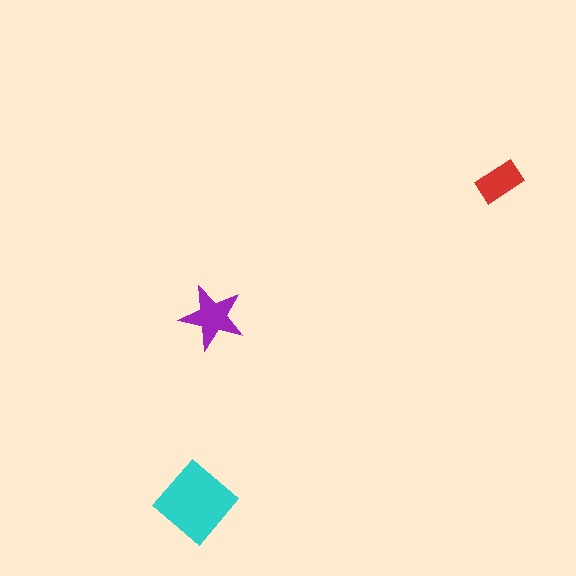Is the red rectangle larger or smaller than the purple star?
Smaller.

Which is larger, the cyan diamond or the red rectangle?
The cyan diamond.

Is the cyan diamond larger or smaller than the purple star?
Larger.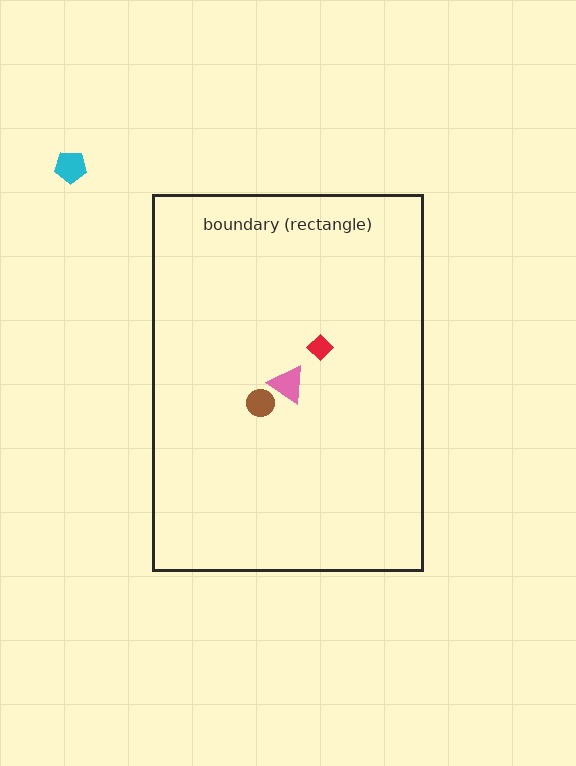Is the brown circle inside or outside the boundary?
Inside.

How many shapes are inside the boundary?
3 inside, 1 outside.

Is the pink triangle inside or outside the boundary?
Inside.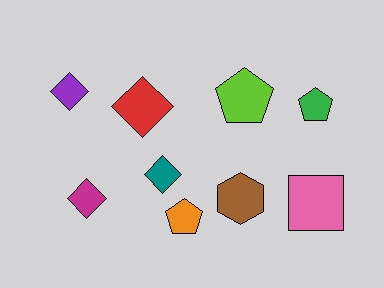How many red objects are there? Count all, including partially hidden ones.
There is 1 red object.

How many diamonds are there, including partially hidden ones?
There are 4 diamonds.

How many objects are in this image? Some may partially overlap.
There are 9 objects.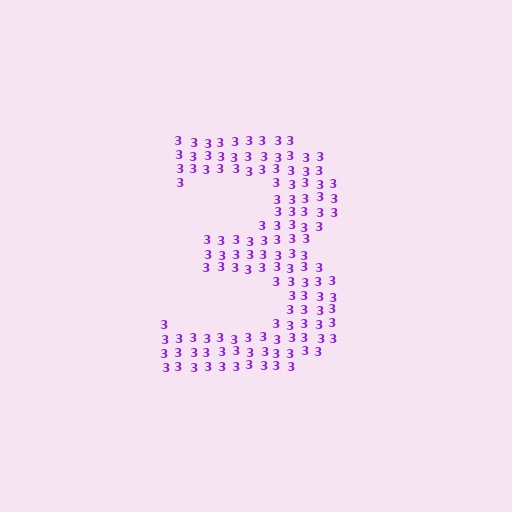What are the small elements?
The small elements are digit 3's.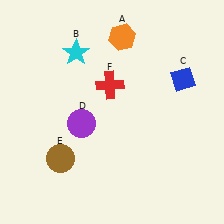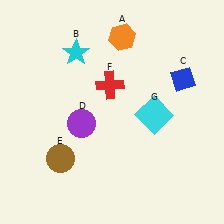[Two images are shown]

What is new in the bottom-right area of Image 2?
A cyan square (G) was added in the bottom-right area of Image 2.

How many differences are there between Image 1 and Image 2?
There is 1 difference between the two images.